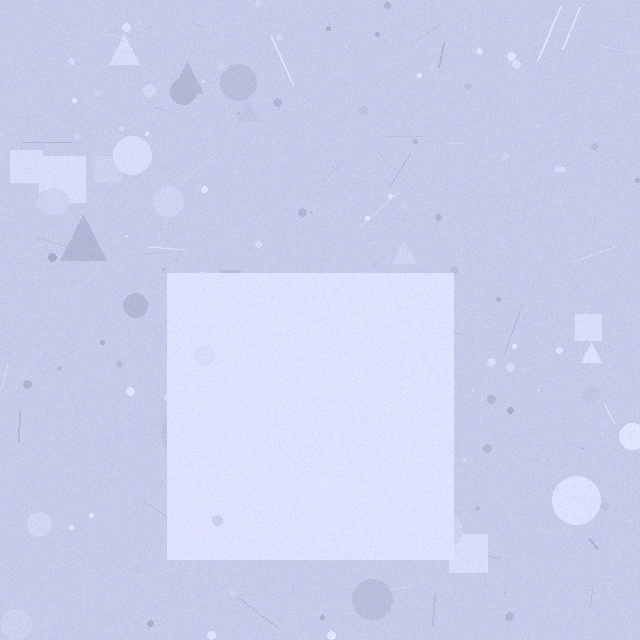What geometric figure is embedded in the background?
A square is embedded in the background.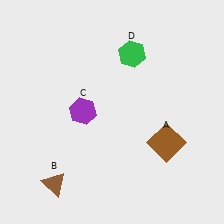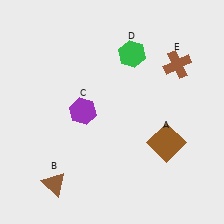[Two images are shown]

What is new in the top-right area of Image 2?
A brown cross (E) was added in the top-right area of Image 2.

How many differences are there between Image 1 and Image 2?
There is 1 difference between the two images.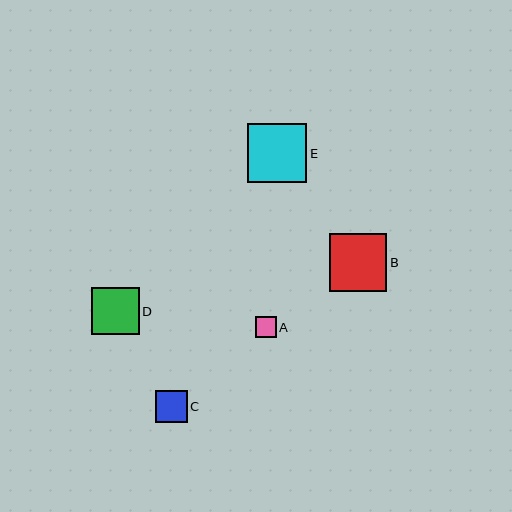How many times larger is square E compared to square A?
Square E is approximately 2.8 times the size of square A.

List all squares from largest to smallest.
From largest to smallest: E, B, D, C, A.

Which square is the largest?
Square E is the largest with a size of approximately 59 pixels.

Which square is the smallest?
Square A is the smallest with a size of approximately 21 pixels.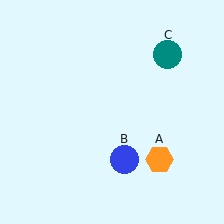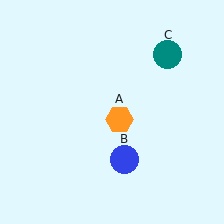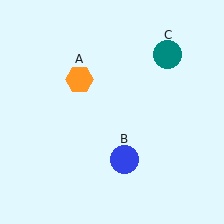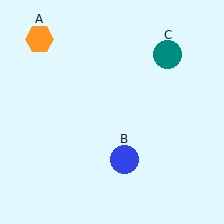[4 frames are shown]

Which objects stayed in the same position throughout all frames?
Blue circle (object B) and teal circle (object C) remained stationary.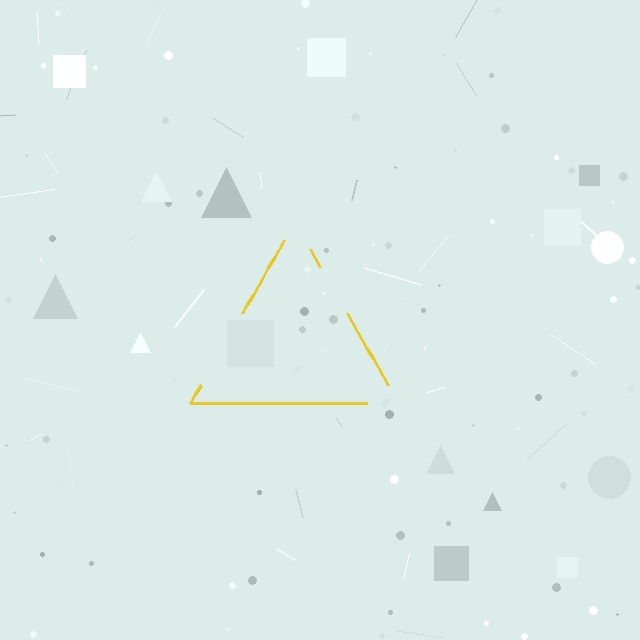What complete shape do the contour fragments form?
The contour fragments form a triangle.